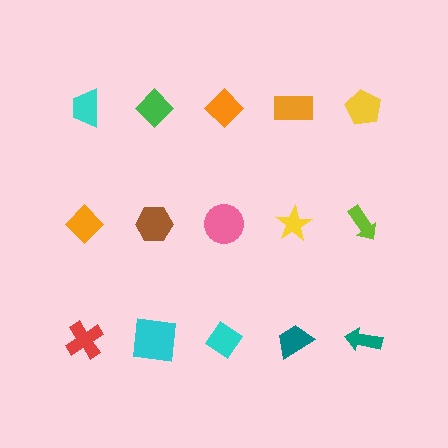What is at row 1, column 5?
A yellow pentagon.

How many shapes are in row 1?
5 shapes.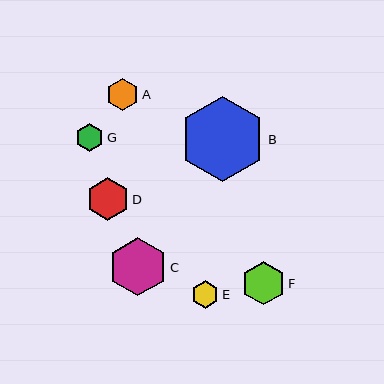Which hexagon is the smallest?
Hexagon E is the smallest with a size of approximately 27 pixels.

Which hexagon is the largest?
Hexagon B is the largest with a size of approximately 86 pixels.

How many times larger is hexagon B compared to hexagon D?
Hexagon B is approximately 2.0 times the size of hexagon D.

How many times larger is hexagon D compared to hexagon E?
Hexagon D is approximately 1.6 times the size of hexagon E.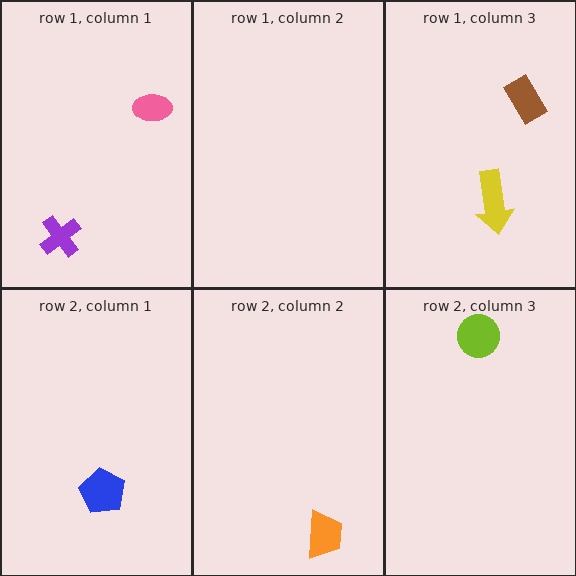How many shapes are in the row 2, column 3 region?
1.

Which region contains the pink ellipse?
The row 1, column 1 region.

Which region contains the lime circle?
The row 2, column 3 region.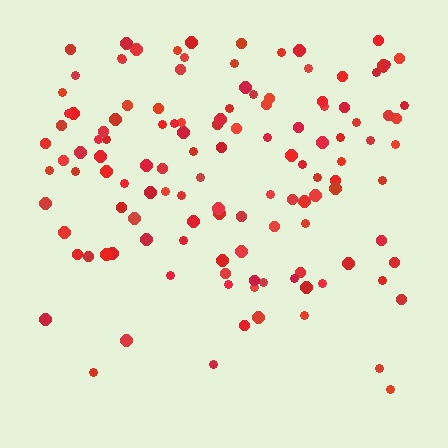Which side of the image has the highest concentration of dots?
The top.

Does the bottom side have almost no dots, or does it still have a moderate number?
Still a moderate number, just noticeably fewer than the top.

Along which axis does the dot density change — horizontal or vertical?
Vertical.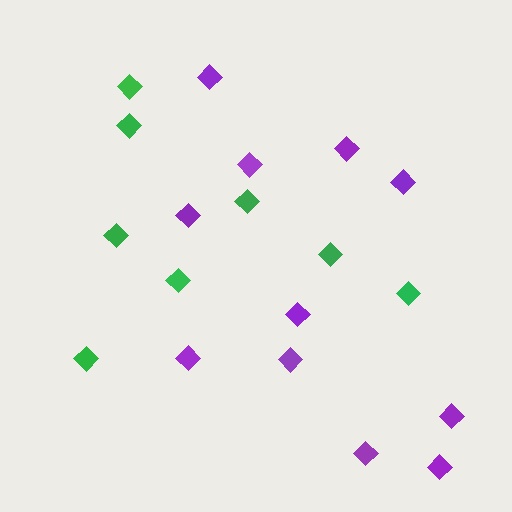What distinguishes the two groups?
There are 2 groups: one group of purple diamonds (11) and one group of green diamonds (8).